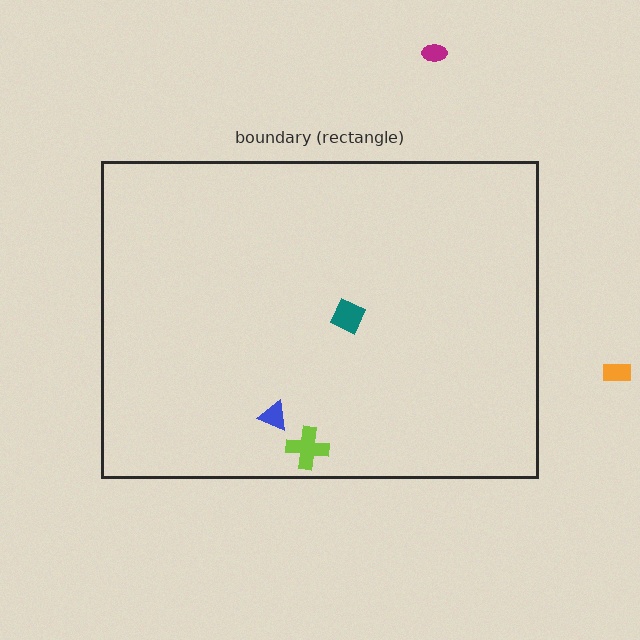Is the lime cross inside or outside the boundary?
Inside.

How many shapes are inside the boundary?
3 inside, 2 outside.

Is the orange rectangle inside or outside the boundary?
Outside.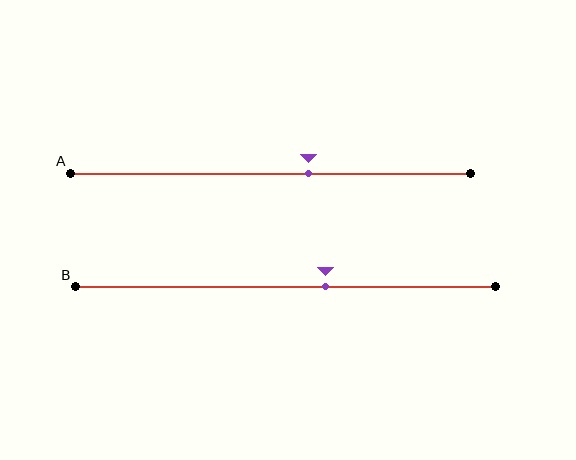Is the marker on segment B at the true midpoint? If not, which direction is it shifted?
No, the marker on segment B is shifted to the right by about 9% of the segment length.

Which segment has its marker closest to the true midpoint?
Segment A has its marker closest to the true midpoint.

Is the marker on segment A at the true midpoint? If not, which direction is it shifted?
No, the marker on segment A is shifted to the right by about 9% of the segment length.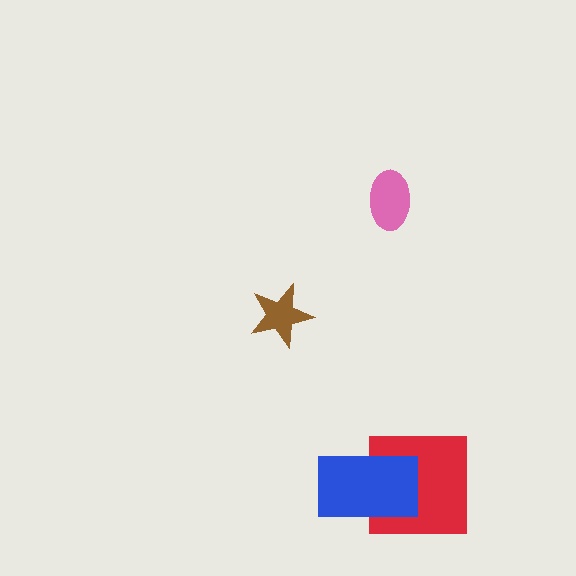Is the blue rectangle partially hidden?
No, no other shape covers it.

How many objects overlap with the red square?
1 object overlaps with the red square.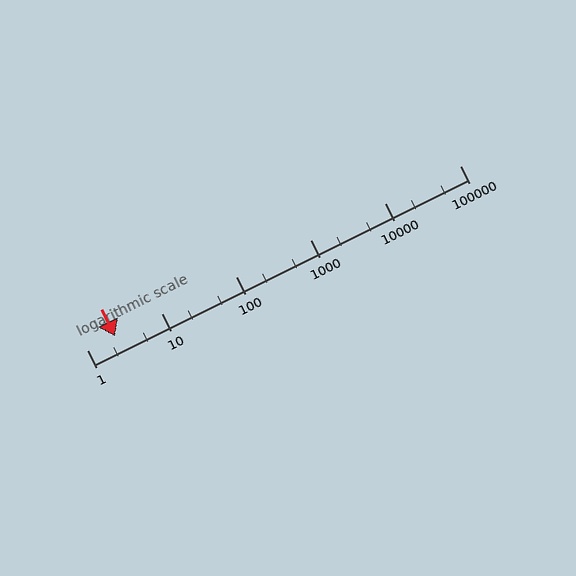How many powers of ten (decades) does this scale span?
The scale spans 5 decades, from 1 to 100000.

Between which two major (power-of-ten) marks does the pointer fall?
The pointer is between 1 and 10.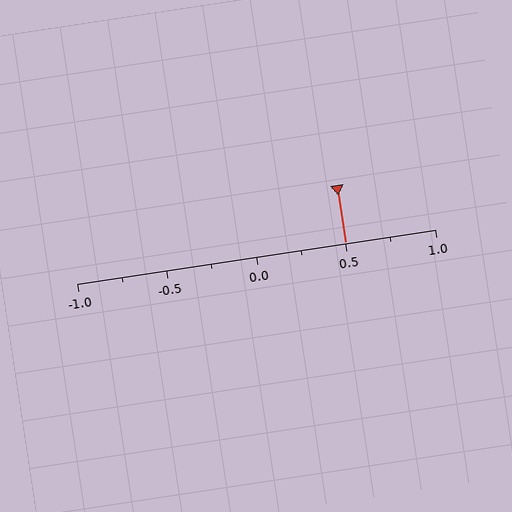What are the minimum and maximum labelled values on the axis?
The axis runs from -1.0 to 1.0.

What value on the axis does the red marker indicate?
The marker indicates approximately 0.5.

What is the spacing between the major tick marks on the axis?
The major ticks are spaced 0.5 apart.